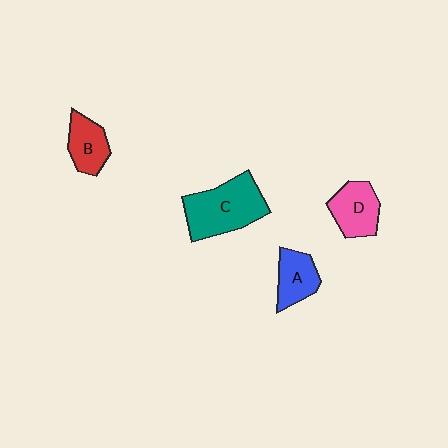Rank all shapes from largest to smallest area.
From largest to smallest: C (teal), D (pink), B (red), A (blue).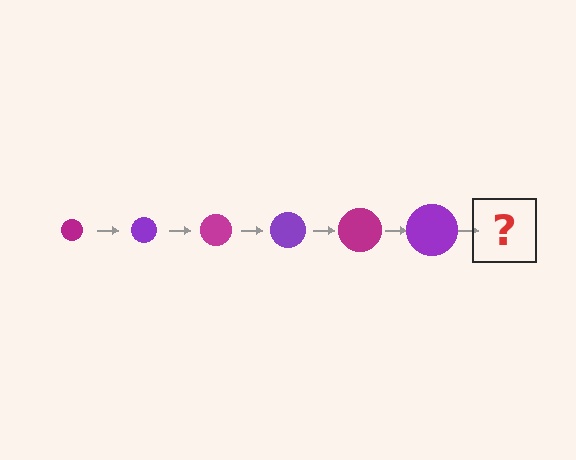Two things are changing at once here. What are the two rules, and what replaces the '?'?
The two rules are that the circle grows larger each step and the color cycles through magenta and purple. The '?' should be a magenta circle, larger than the previous one.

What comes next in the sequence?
The next element should be a magenta circle, larger than the previous one.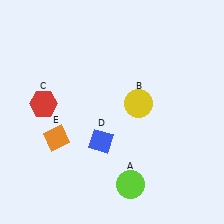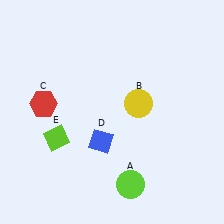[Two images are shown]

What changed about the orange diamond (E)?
In Image 1, E is orange. In Image 2, it changed to lime.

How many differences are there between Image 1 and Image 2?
There is 1 difference between the two images.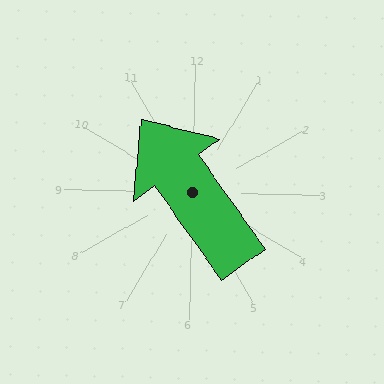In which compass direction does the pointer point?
Northwest.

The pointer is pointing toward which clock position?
Roughly 11 o'clock.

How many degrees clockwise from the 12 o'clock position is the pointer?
Approximately 323 degrees.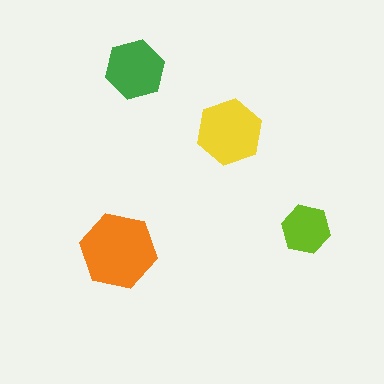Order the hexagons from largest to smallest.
the orange one, the yellow one, the green one, the lime one.